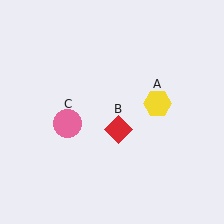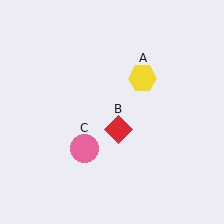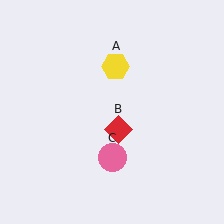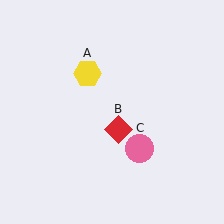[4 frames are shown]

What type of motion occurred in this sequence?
The yellow hexagon (object A), pink circle (object C) rotated counterclockwise around the center of the scene.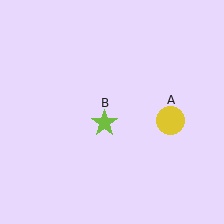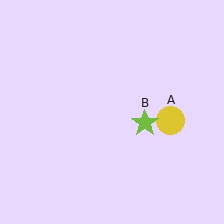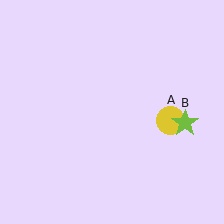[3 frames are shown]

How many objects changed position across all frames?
1 object changed position: lime star (object B).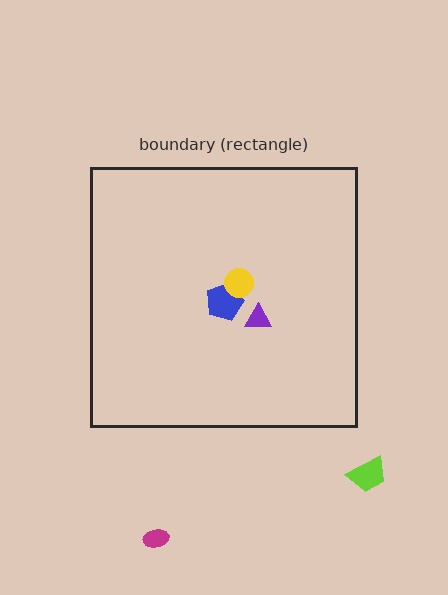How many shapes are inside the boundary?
3 inside, 2 outside.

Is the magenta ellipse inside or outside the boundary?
Outside.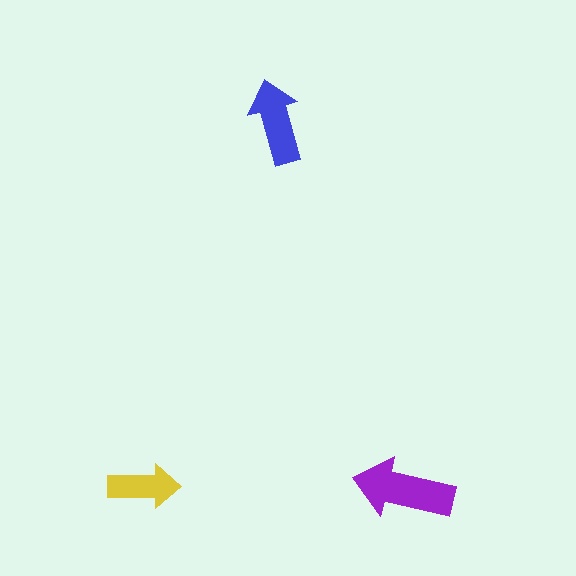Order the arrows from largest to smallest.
the purple one, the blue one, the yellow one.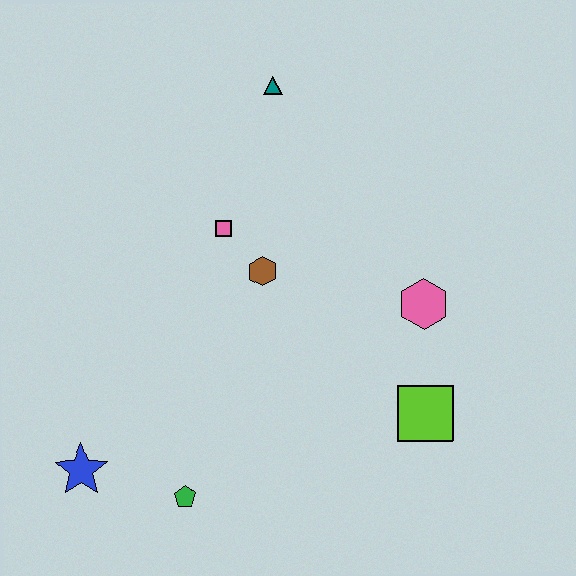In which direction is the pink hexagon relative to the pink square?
The pink hexagon is to the right of the pink square.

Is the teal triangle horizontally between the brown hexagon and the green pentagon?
No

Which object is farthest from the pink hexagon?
The blue star is farthest from the pink hexagon.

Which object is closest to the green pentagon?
The blue star is closest to the green pentagon.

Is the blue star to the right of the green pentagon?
No